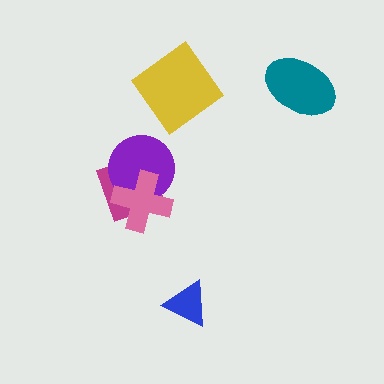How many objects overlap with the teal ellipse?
0 objects overlap with the teal ellipse.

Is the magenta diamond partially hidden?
Yes, it is partially covered by another shape.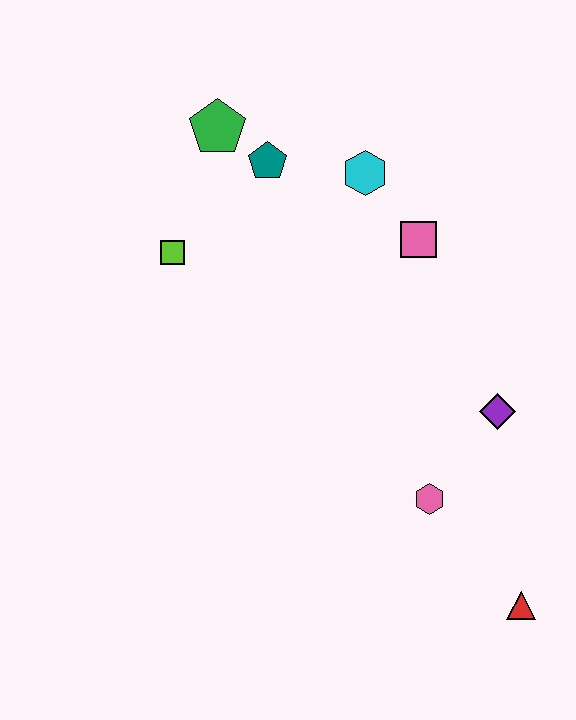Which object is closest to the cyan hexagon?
The pink square is closest to the cyan hexagon.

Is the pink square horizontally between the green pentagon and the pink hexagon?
Yes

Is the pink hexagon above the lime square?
No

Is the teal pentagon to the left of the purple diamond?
Yes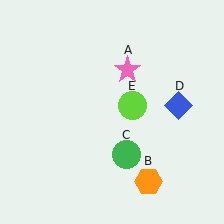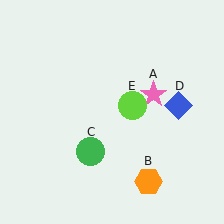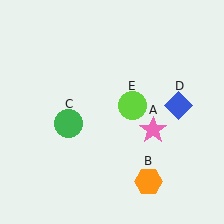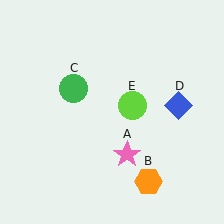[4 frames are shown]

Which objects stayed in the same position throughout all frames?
Orange hexagon (object B) and blue diamond (object D) and lime circle (object E) remained stationary.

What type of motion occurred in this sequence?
The pink star (object A), green circle (object C) rotated clockwise around the center of the scene.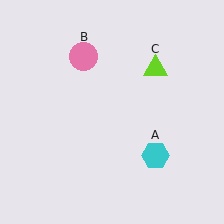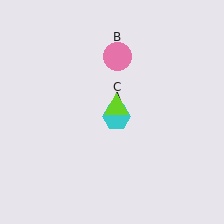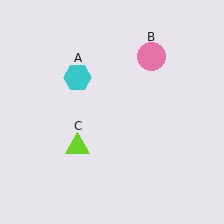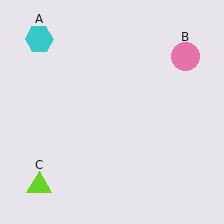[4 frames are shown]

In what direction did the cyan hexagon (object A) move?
The cyan hexagon (object A) moved up and to the left.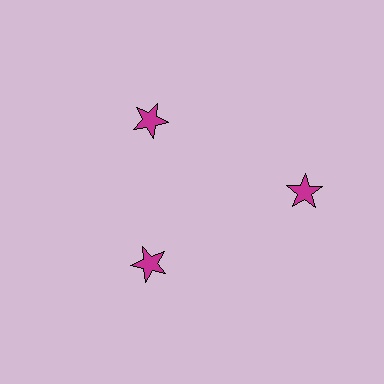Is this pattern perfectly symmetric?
No. The 3 magenta stars are arranged in a ring, but one element near the 3 o'clock position is pushed outward from the center, breaking the 3-fold rotational symmetry.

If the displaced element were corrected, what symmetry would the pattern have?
It would have 3-fold rotational symmetry — the pattern would map onto itself every 120 degrees.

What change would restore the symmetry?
The symmetry would be restored by moving it inward, back onto the ring so that all 3 stars sit at equal angles and equal distance from the center.